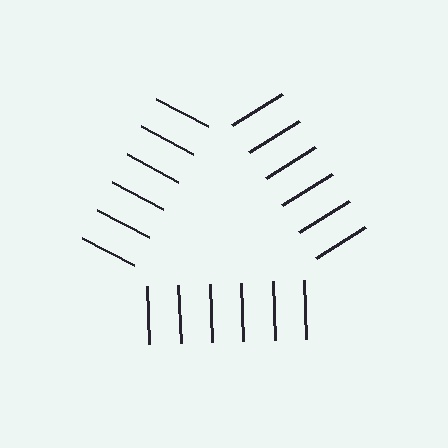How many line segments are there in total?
18 — 6 along each of the 3 edges.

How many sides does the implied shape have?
3 sides — the line-ends trace a triangle.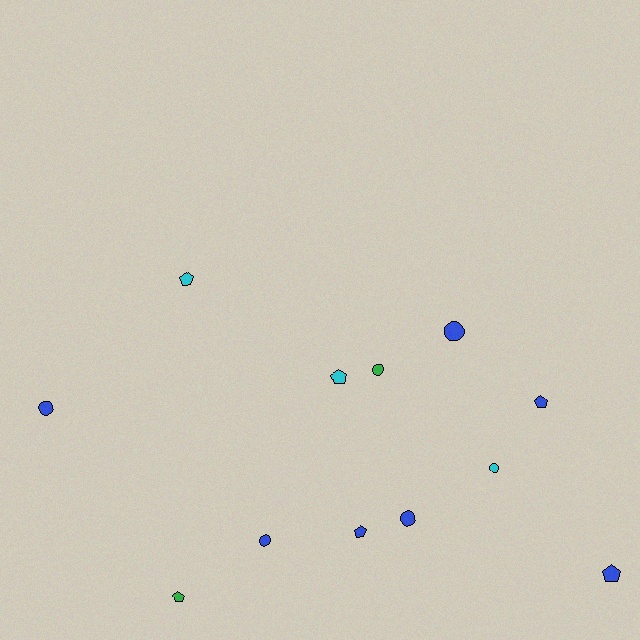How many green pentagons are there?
There is 1 green pentagon.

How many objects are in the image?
There are 12 objects.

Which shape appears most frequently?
Circle, with 6 objects.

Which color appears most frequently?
Blue, with 7 objects.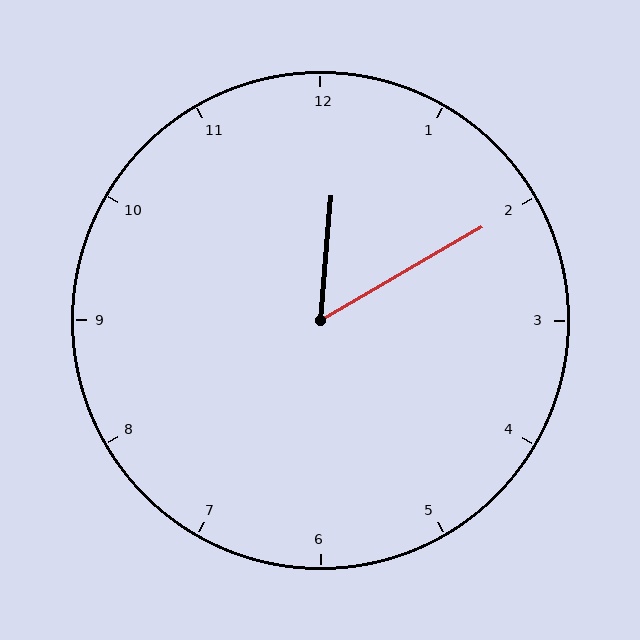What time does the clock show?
12:10.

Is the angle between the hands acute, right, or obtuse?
It is acute.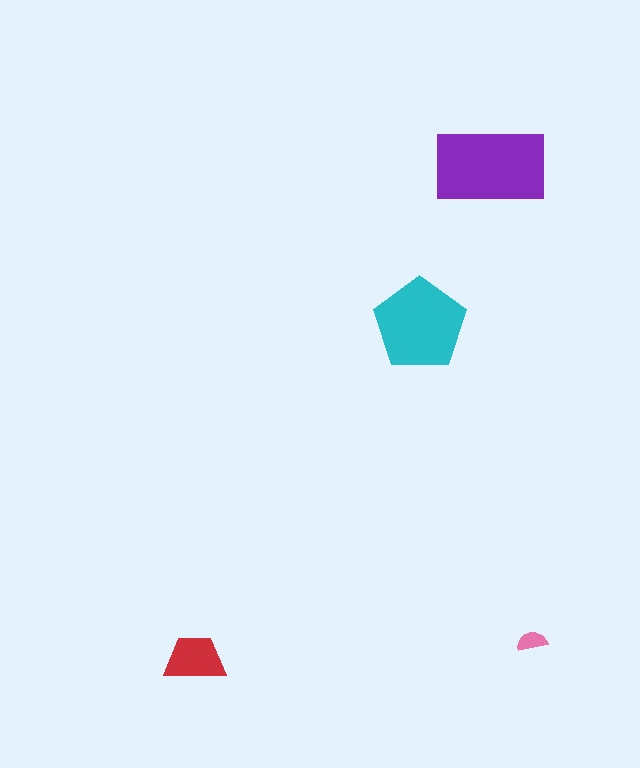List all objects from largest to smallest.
The purple rectangle, the cyan pentagon, the red trapezoid, the pink semicircle.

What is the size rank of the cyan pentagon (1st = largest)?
2nd.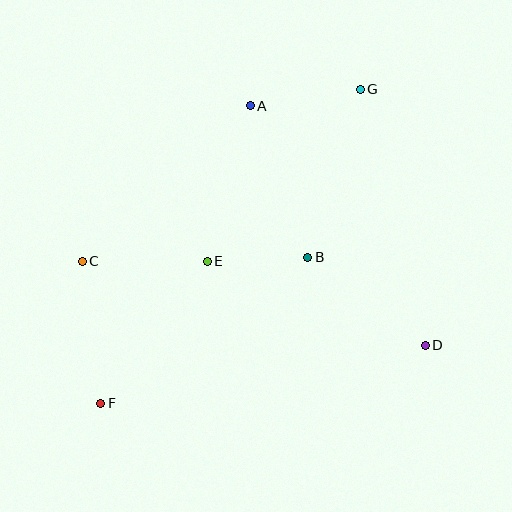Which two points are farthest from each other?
Points F and G are farthest from each other.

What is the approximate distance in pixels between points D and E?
The distance between D and E is approximately 234 pixels.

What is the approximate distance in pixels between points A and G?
The distance between A and G is approximately 111 pixels.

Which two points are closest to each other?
Points B and E are closest to each other.